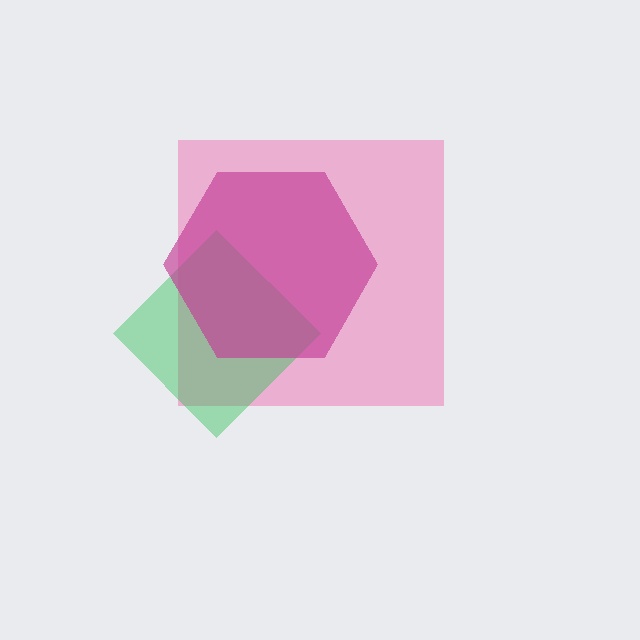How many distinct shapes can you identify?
There are 3 distinct shapes: a pink square, a green diamond, a magenta hexagon.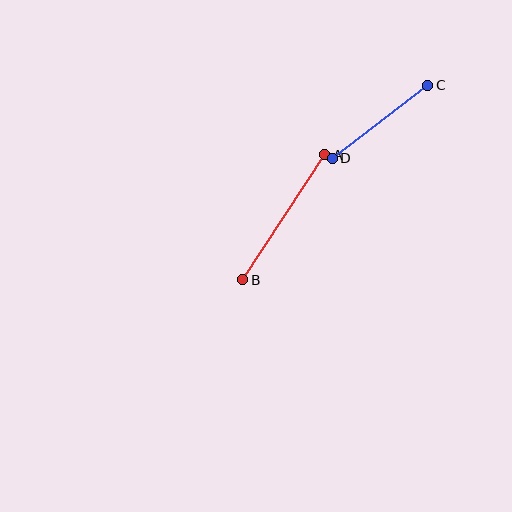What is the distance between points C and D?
The distance is approximately 120 pixels.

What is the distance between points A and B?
The distance is approximately 150 pixels.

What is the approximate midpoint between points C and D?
The midpoint is at approximately (380, 122) pixels.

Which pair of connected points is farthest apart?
Points A and B are farthest apart.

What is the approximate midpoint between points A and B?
The midpoint is at approximately (284, 217) pixels.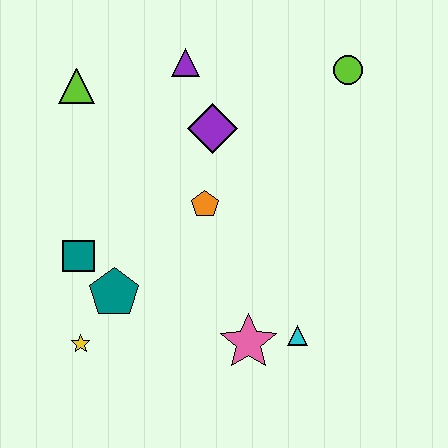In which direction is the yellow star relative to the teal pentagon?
The yellow star is below the teal pentagon.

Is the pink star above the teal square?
No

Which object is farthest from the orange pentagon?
The lime circle is farthest from the orange pentagon.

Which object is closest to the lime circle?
The purple diamond is closest to the lime circle.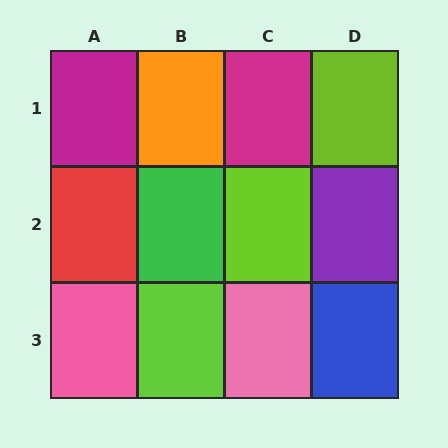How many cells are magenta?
2 cells are magenta.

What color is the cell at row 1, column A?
Magenta.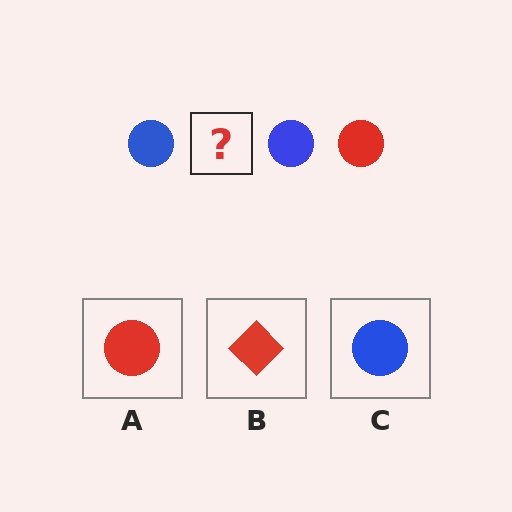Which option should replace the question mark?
Option A.